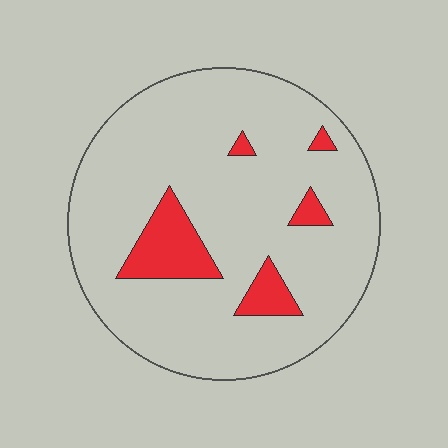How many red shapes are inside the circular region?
5.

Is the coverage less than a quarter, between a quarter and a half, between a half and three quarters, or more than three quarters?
Less than a quarter.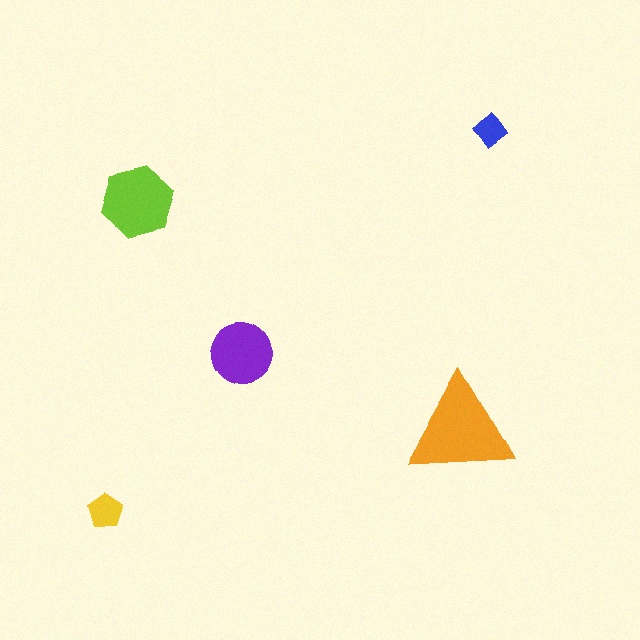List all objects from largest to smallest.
The orange triangle, the lime hexagon, the purple circle, the yellow pentagon, the blue diamond.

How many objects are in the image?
There are 5 objects in the image.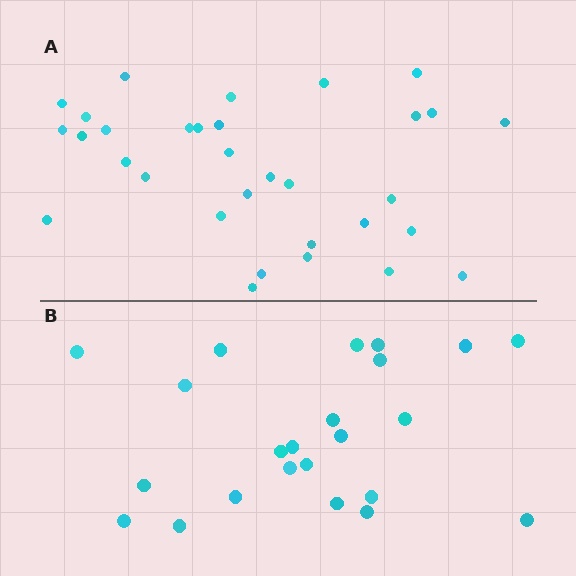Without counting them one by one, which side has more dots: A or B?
Region A (the top region) has more dots.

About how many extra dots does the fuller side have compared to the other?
Region A has roughly 8 or so more dots than region B.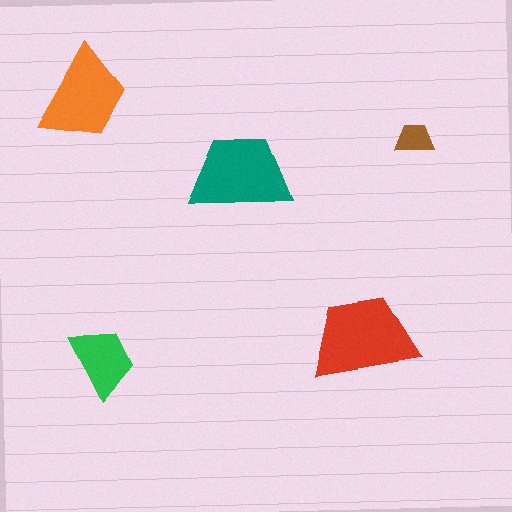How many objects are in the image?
There are 5 objects in the image.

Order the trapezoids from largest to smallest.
the red one, the teal one, the orange one, the green one, the brown one.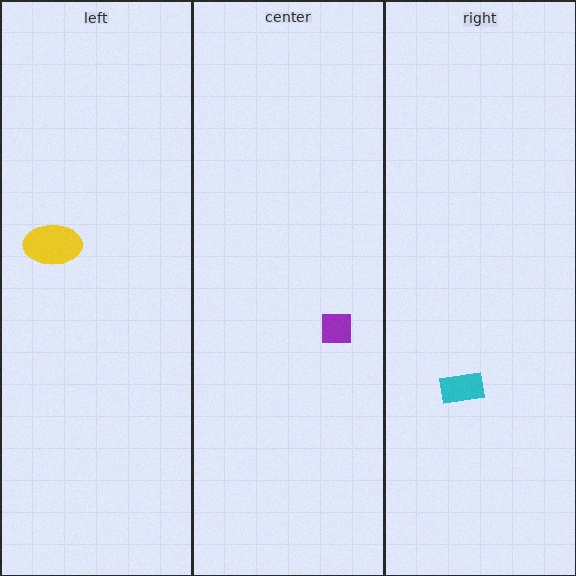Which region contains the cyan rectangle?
The right region.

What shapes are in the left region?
The yellow ellipse.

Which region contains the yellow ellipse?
The left region.